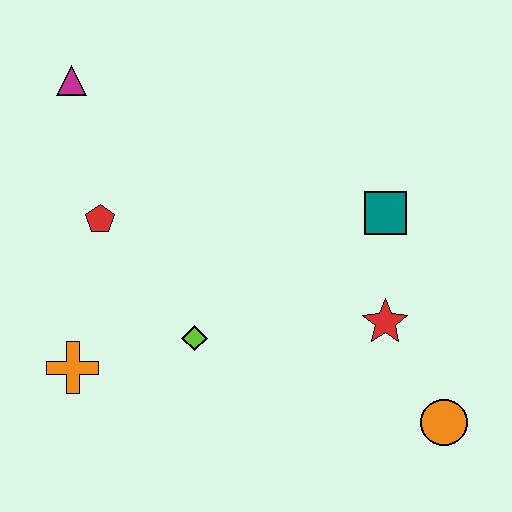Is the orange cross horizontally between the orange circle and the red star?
No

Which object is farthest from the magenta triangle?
The orange circle is farthest from the magenta triangle.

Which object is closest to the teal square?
The red star is closest to the teal square.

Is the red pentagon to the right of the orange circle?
No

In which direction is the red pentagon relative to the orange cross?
The red pentagon is above the orange cross.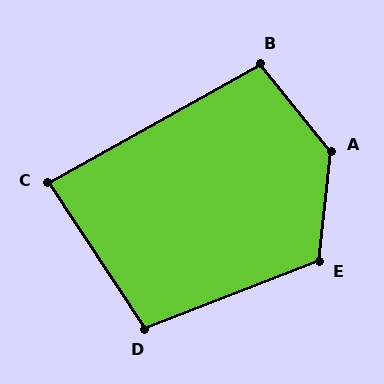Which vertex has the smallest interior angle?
C, at approximately 86 degrees.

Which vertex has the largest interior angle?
A, at approximately 135 degrees.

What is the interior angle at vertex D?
Approximately 102 degrees (obtuse).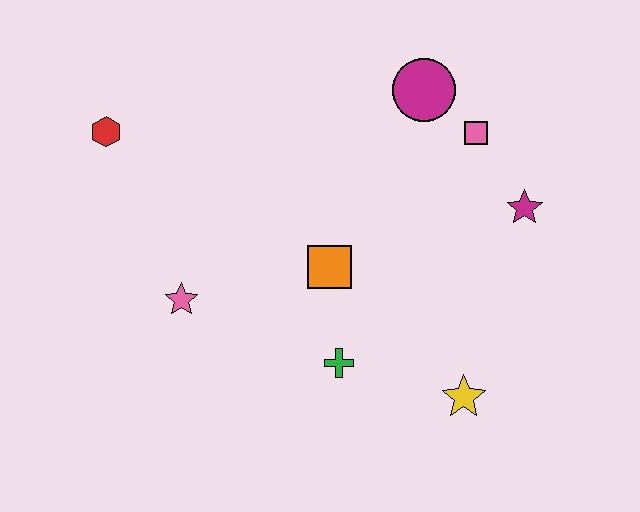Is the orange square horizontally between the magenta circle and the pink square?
No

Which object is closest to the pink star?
The orange square is closest to the pink star.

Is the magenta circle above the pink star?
Yes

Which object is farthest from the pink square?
The red hexagon is farthest from the pink square.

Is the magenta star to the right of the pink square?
Yes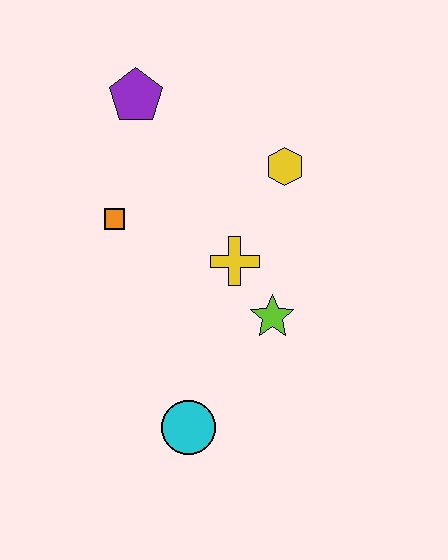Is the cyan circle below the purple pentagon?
Yes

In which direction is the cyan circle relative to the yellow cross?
The cyan circle is below the yellow cross.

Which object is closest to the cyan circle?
The lime star is closest to the cyan circle.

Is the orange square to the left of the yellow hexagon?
Yes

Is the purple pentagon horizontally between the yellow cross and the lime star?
No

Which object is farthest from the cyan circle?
The purple pentagon is farthest from the cyan circle.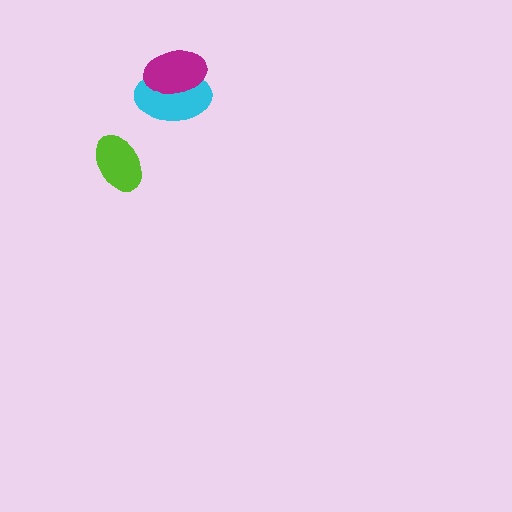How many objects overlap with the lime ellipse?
0 objects overlap with the lime ellipse.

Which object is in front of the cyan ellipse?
The magenta ellipse is in front of the cyan ellipse.